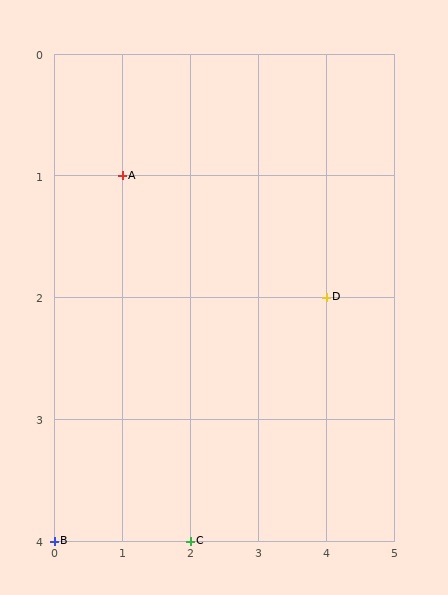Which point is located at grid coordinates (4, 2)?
Point D is at (4, 2).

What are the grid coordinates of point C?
Point C is at grid coordinates (2, 4).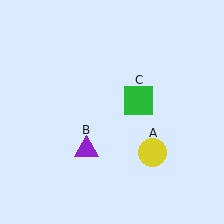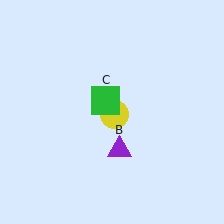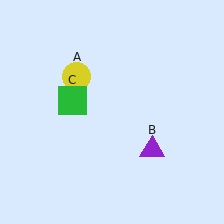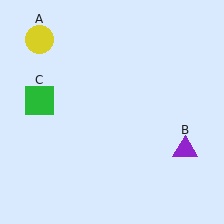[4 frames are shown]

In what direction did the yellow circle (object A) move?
The yellow circle (object A) moved up and to the left.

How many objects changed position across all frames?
3 objects changed position: yellow circle (object A), purple triangle (object B), green square (object C).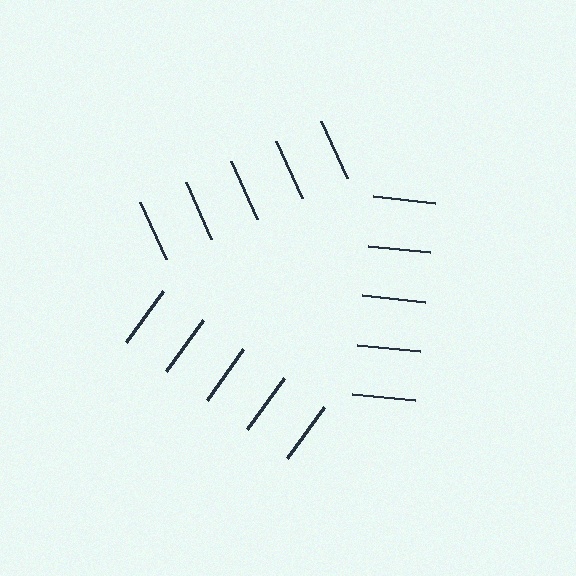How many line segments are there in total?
15 — 5 along each of the 3 edges.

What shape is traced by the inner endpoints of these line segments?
An illusory triangle — the line segments terminate on its edges but no continuous stroke is drawn.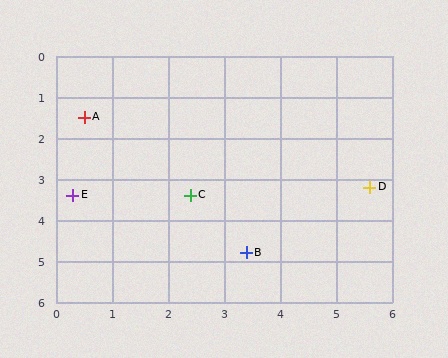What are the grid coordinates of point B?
Point B is at approximately (3.4, 4.8).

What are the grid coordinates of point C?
Point C is at approximately (2.4, 3.4).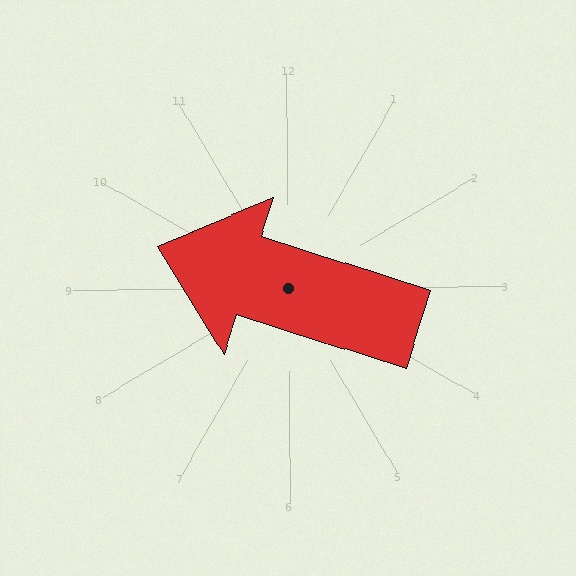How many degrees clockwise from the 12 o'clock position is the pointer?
Approximately 288 degrees.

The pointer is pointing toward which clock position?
Roughly 10 o'clock.